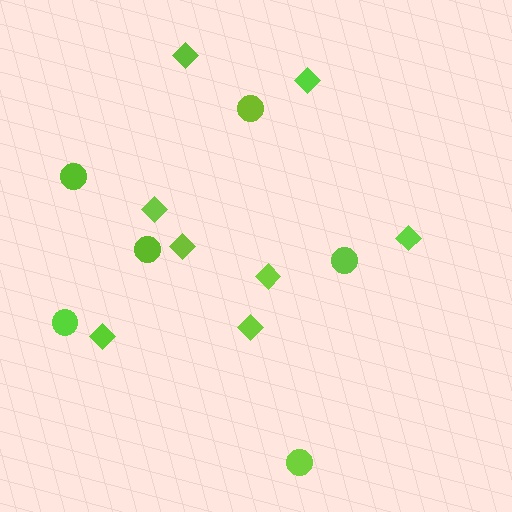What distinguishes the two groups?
There are 2 groups: one group of circles (6) and one group of diamonds (8).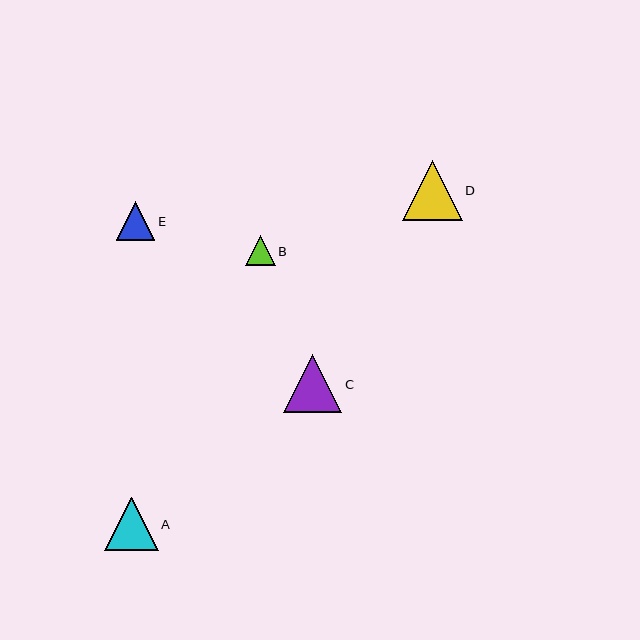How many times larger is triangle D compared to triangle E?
Triangle D is approximately 1.6 times the size of triangle E.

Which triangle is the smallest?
Triangle B is the smallest with a size of approximately 30 pixels.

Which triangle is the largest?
Triangle D is the largest with a size of approximately 60 pixels.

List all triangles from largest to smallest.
From largest to smallest: D, C, A, E, B.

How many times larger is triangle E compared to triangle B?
Triangle E is approximately 1.3 times the size of triangle B.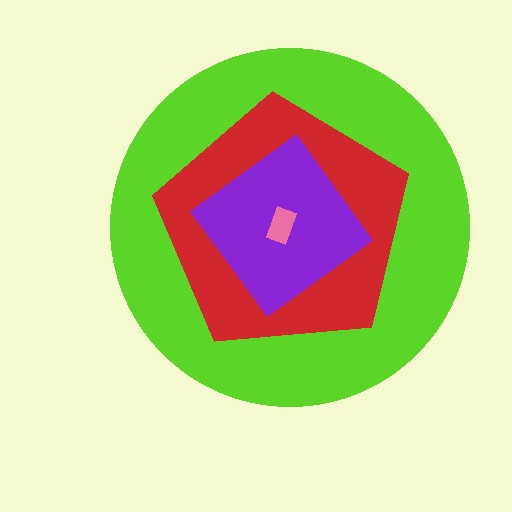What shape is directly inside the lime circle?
The red pentagon.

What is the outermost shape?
The lime circle.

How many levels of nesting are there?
4.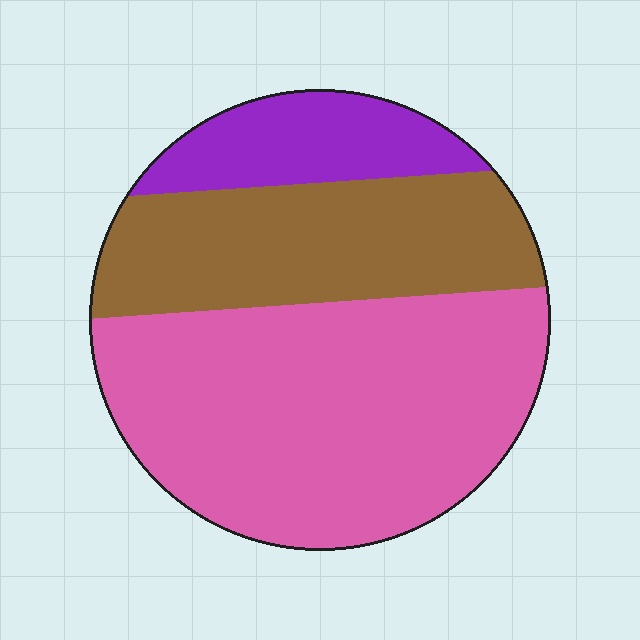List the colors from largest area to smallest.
From largest to smallest: pink, brown, purple.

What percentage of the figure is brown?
Brown takes up about one third (1/3) of the figure.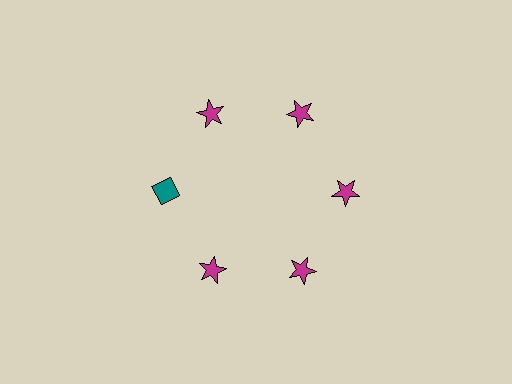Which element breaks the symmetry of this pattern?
The teal diamond at roughly the 9 o'clock position breaks the symmetry. All other shapes are magenta stars.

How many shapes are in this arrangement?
There are 6 shapes arranged in a ring pattern.